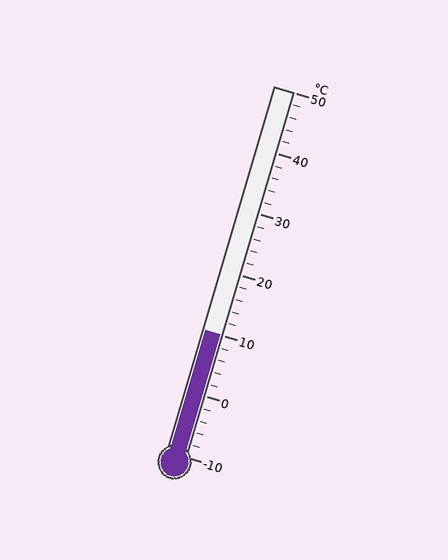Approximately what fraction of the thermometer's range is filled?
The thermometer is filled to approximately 35% of its range.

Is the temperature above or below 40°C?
The temperature is below 40°C.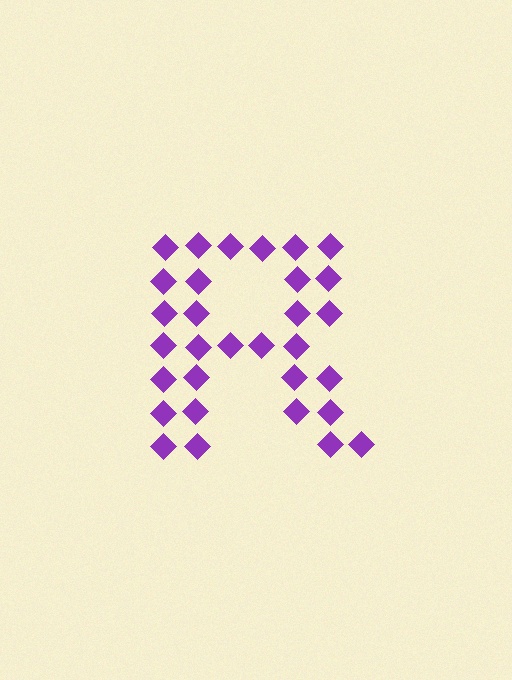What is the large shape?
The large shape is the letter R.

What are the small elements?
The small elements are diamonds.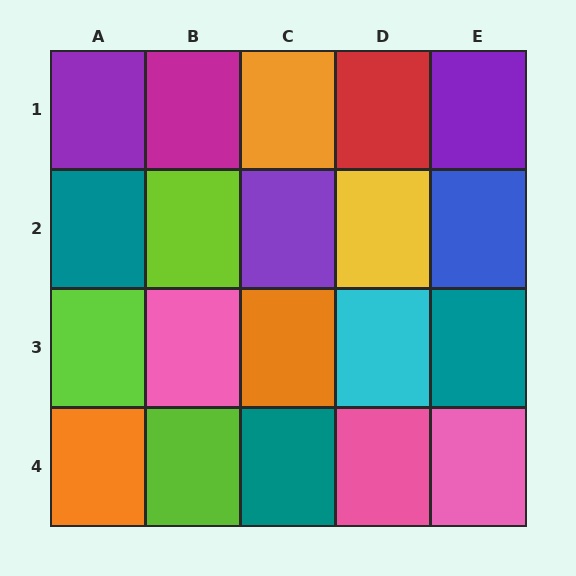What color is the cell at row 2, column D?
Yellow.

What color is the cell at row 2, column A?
Teal.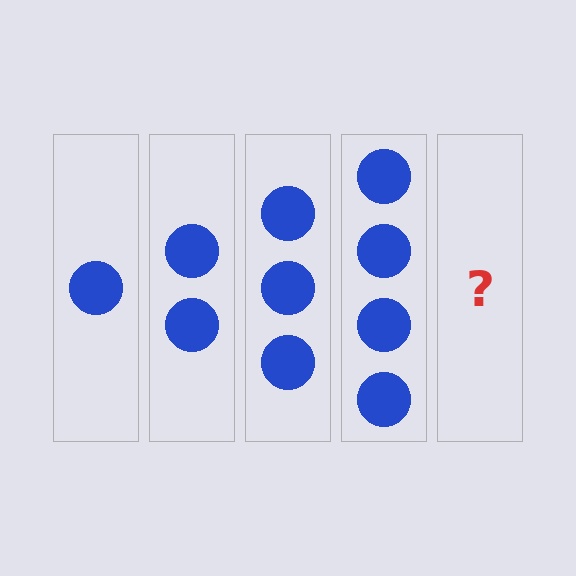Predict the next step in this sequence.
The next step is 5 circles.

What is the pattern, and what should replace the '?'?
The pattern is that each step adds one more circle. The '?' should be 5 circles.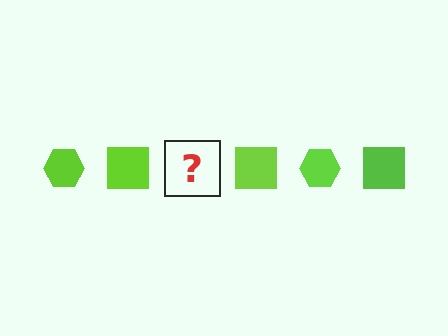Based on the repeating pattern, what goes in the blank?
The blank should be a lime hexagon.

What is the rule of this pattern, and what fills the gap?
The rule is that the pattern cycles through hexagon, square shapes in lime. The gap should be filled with a lime hexagon.